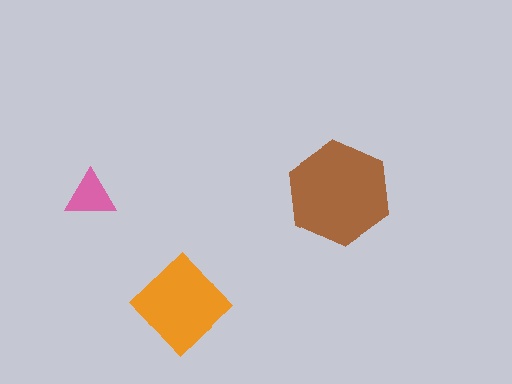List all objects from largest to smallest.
The brown hexagon, the orange diamond, the pink triangle.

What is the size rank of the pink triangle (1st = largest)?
3rd.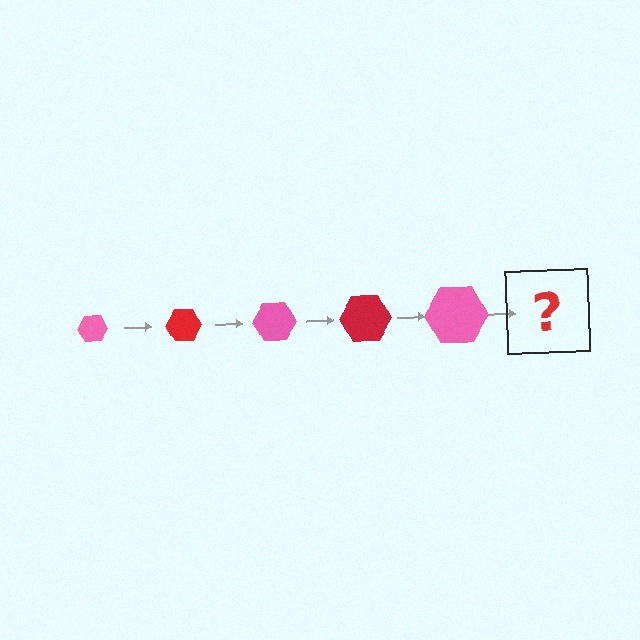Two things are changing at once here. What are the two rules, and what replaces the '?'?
The two rules are that the hexagon grows larger each step and the color cycles through pink and red. The '?' should be a red hexagon, larger than the previous one.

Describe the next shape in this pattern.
It should be a red hexagon, larger than the previous one.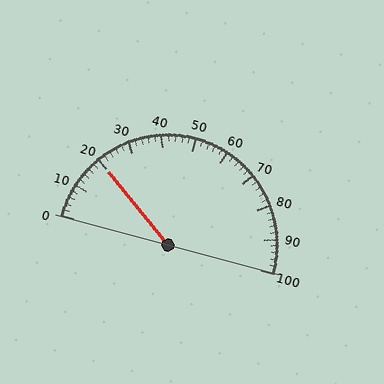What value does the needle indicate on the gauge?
The needle indicates approximately 20.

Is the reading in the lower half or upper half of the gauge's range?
The reading is in the lower half of the range (0 to 100).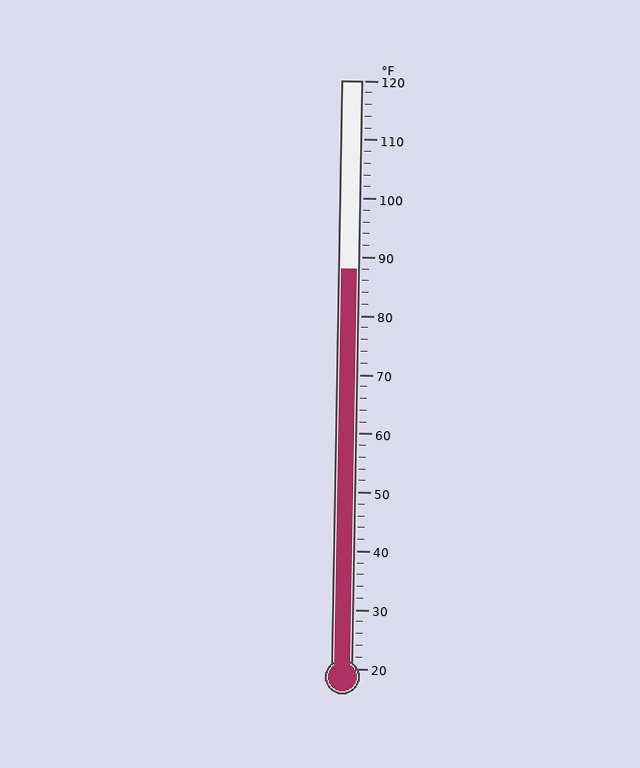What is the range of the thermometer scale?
The thermometer scale ranges from 20°F to 120°F.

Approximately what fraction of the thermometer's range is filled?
The thermometer is filled to approximately 70% of its range.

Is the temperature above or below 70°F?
The temperature is above 70°F.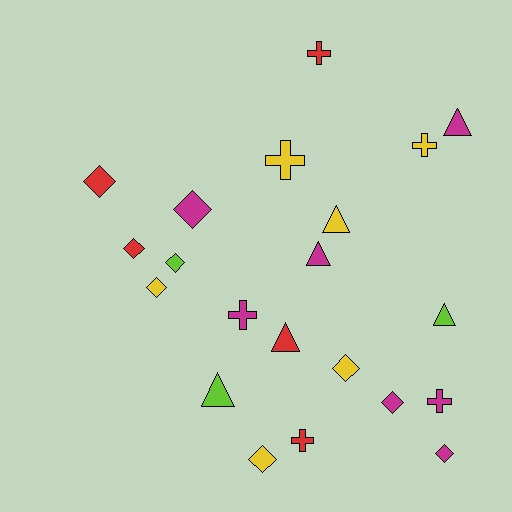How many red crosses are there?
There are 2 red crosses.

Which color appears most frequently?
Magenta, with 7 objects.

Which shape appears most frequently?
Diamond, with 9 objects.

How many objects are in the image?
There are 21 objects.